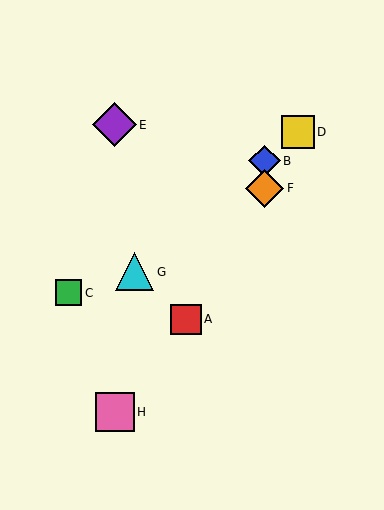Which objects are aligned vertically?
Objects B, F are aligned vertically.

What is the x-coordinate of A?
Object A is at x≈186.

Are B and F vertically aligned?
Yes, both are at x≈265.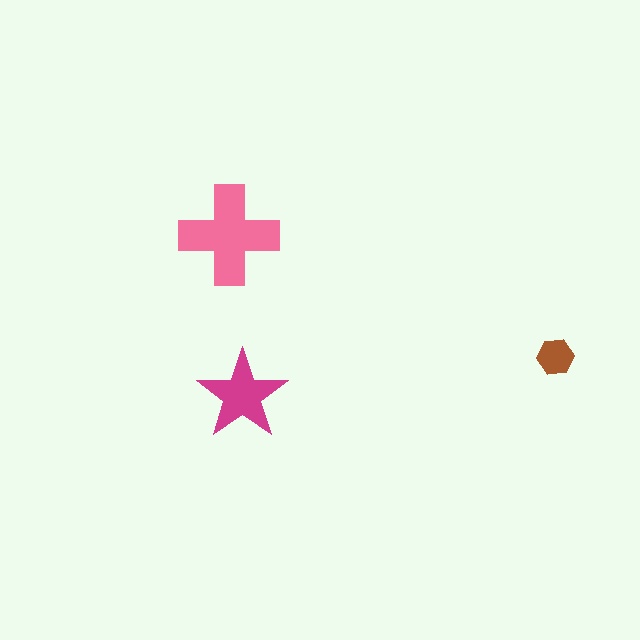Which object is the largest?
The pink cross.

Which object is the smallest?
The brown hexagon.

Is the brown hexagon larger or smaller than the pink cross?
Smaller.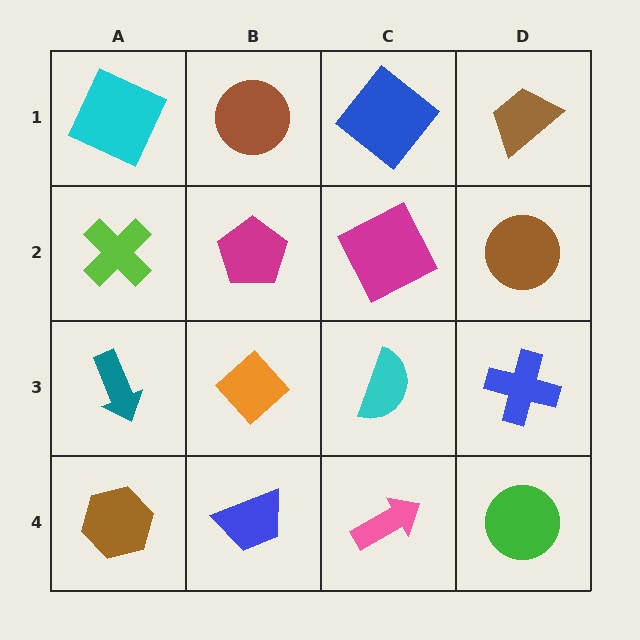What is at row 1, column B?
A brown circle.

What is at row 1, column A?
A cyan square.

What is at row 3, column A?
A teal arrow.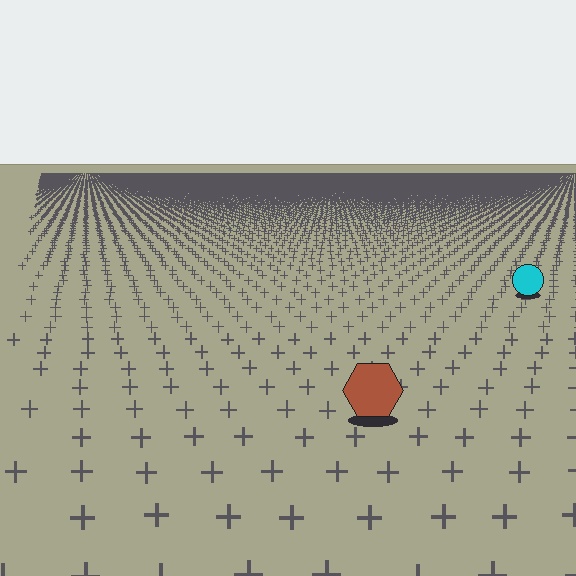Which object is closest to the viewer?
The brown hexagon is closest. The texture marks near it are larger and more spread out.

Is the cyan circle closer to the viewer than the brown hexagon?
No. The brown hexagon is closer — you can tell from the texture gradient: the ground texture is coarser near it.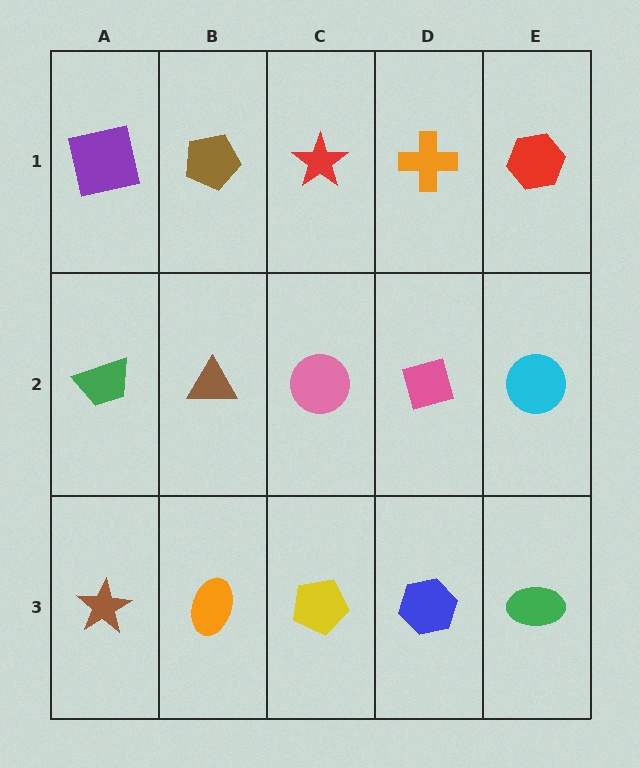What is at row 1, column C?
A red star.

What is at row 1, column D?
An orange cross.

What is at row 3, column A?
A brown star.